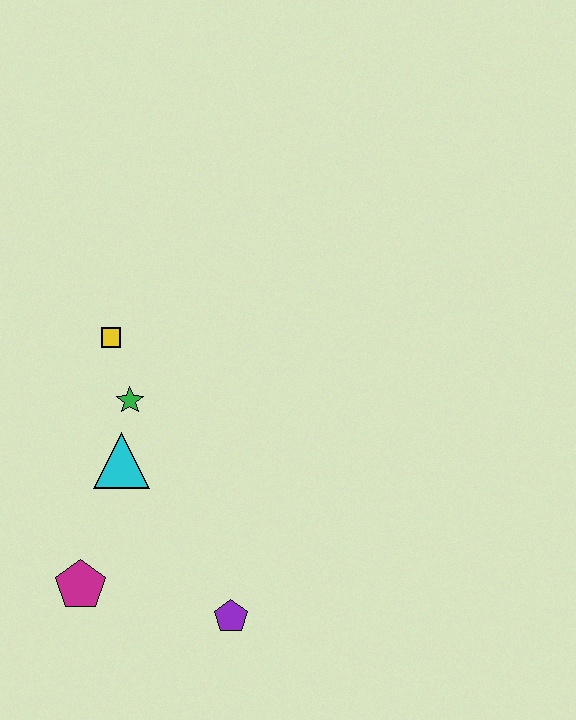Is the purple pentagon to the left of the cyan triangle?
No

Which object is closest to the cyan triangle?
The green star is closest to the cyan triangle.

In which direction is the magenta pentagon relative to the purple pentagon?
The magenta pentagon is to the left of the purple pentagon.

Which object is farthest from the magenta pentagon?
The yellow square is farthest from the magenta pentagon.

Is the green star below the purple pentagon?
No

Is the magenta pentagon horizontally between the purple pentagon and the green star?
No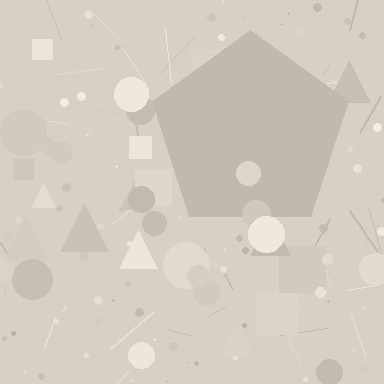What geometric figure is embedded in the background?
A pentagon is embedded in the background.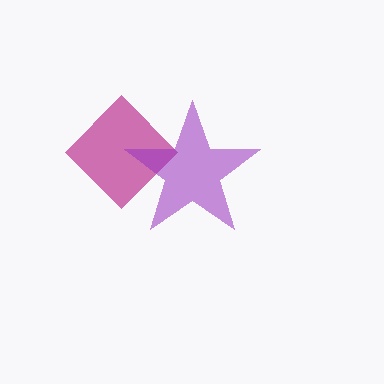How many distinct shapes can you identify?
There are 2 distinct shapes: a magenta diamond, a purple star.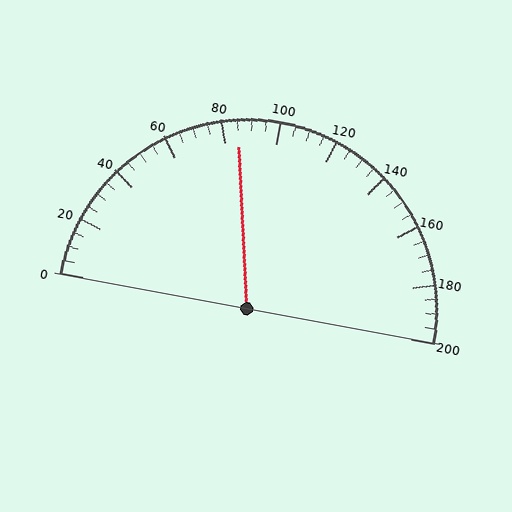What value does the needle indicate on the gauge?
The needle indicates approximately 85.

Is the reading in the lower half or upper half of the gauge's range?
The reading is in the lower half of the range (0 to 200).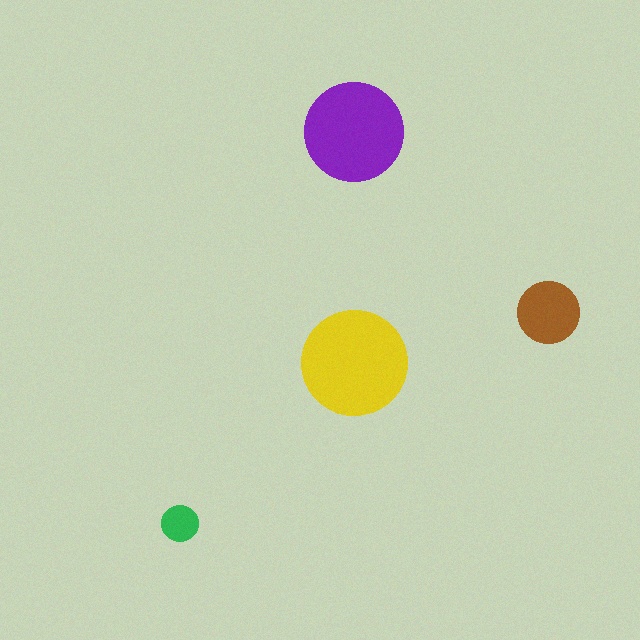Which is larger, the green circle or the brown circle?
The brown one.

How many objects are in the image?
There are 4 objects in the image.